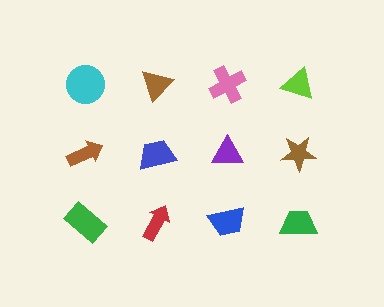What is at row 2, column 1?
A brown arrow.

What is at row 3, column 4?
A green trapezoid.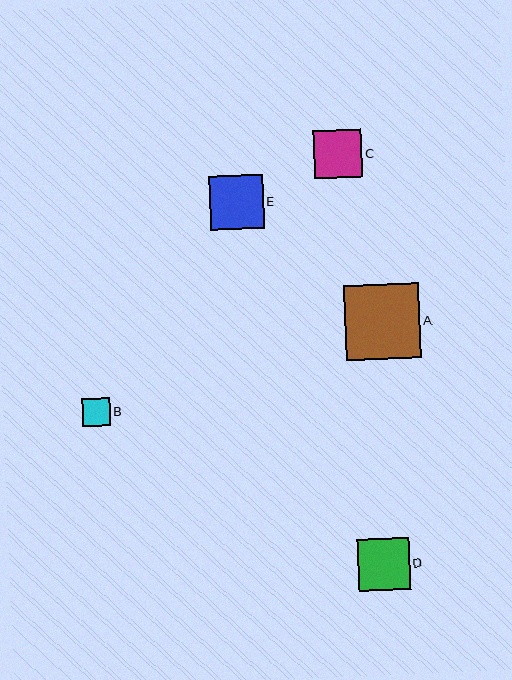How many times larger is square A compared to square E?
Square A is approximately 1.4 times the size of square E.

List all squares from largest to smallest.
From largest to smallest: A, E, D, C, B.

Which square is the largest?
Square A is the largest with a size of approximately 75 pixels.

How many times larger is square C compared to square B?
Square C is approximately 1.7 times the size of square B.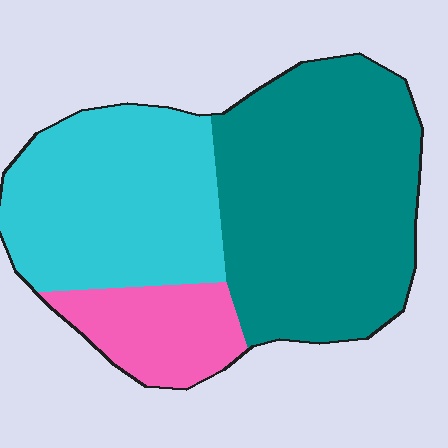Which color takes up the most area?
Teal, at roughly 50%.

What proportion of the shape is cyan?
Cyan takes up about three eighths (3/8) of the shape.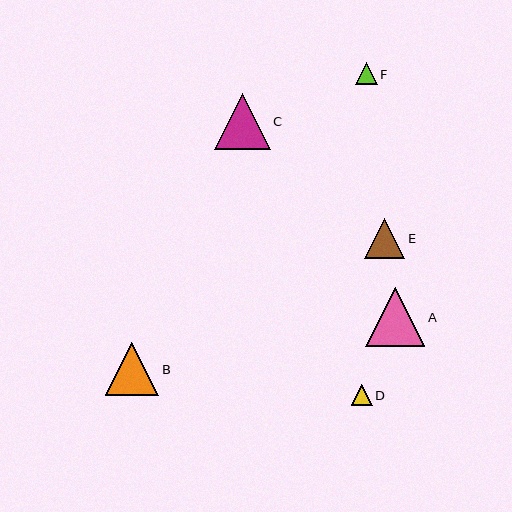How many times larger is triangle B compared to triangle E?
Triangle B is approximately 1.3 times the size of triangle E.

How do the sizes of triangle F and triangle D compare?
Triangle F and triangle D are approximately the same size.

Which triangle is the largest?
Triangle A is the largest with a size of approximately 59 pixels.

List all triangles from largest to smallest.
From largest to smallest: A, C, B, E, F, D.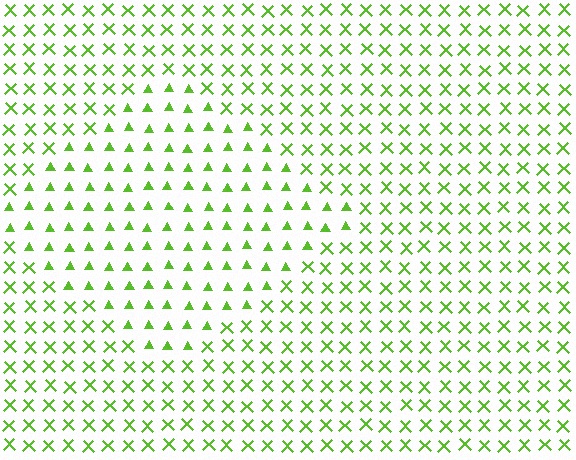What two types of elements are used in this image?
The image uses triangles inside the diamond region and X marks outside it.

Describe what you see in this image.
The image is filled with small lime elements arranged in a uniform grid. A diamond-shaped region contains triangles, while the surrounding area contains X marks. The boundary is defined purely by the change in element shape.